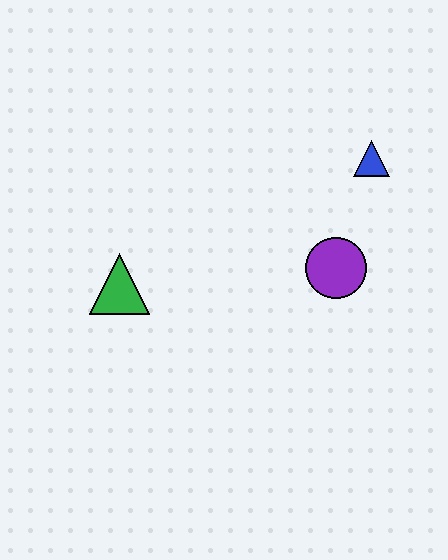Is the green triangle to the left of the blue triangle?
Yes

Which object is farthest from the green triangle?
The blue triangle is farthest from the green triangle.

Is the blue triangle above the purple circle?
Yes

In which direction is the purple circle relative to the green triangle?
The purple circle is to the right of the green triangle.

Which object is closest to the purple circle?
The blue triangle is closest to the purple circle.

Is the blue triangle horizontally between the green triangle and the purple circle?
No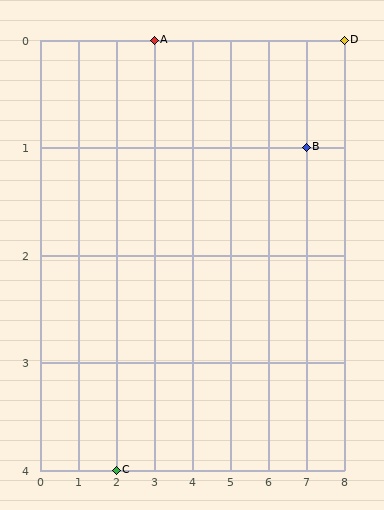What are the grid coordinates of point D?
Point D is at grid coordinates (8, 0).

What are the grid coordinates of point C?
Point C is at grid coordinates (2, 4).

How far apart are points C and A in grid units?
Points C and A are 1 column and 4 rows apart (about 4.1 grid units diagonally).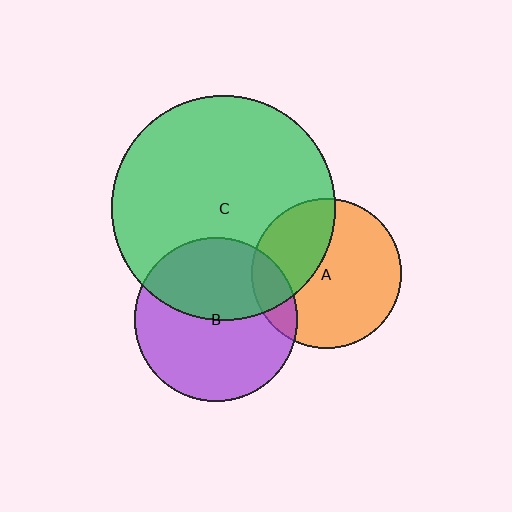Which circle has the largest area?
Circle C (green).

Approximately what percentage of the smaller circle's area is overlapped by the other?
Approximately 35%.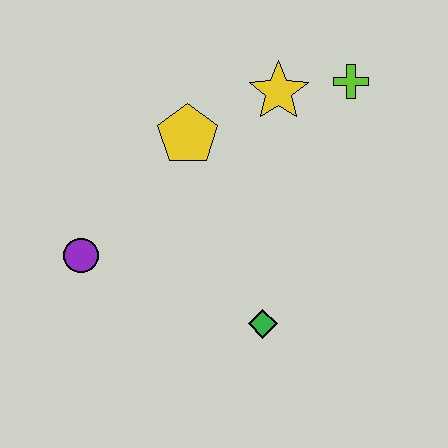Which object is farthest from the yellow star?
The purple circle is farthest from the yellow star.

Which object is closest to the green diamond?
The purple circle is closest to the green diamond.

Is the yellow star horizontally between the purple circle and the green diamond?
No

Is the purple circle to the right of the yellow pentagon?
No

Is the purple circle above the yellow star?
No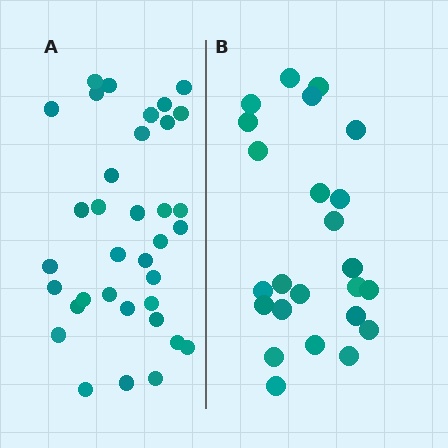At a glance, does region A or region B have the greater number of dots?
Region A (the left region) has more dots.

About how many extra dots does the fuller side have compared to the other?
Region A has roughly 12 or so more dots than region B.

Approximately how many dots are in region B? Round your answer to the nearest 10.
About 20 dots. (The exact count is 24, which rounds to 20.)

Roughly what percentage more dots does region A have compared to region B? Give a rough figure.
About 45% more.